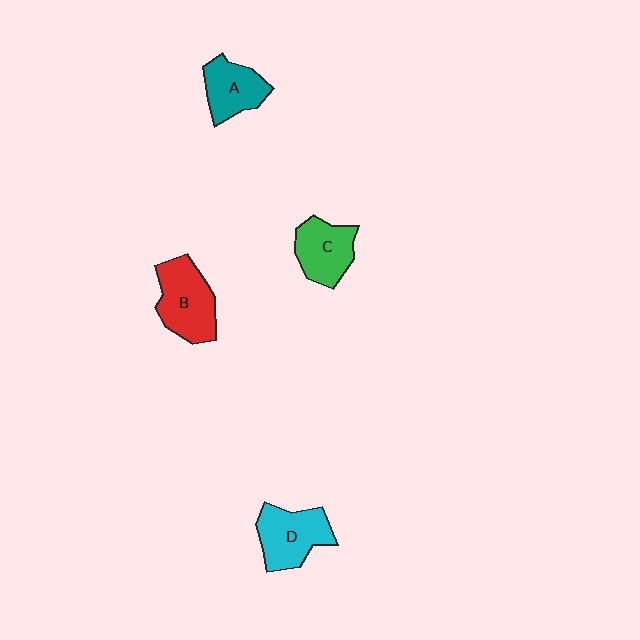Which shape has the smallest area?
Shape A (teal).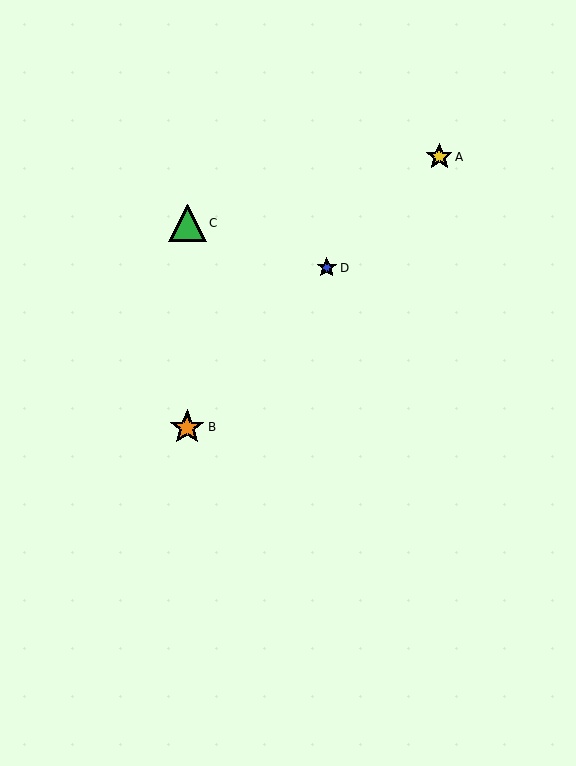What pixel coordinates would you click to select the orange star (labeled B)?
Click at (187, 427) to select the orange star B.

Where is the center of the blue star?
The center of the blue star is at (327, 268).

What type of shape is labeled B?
Shape B is an orange star.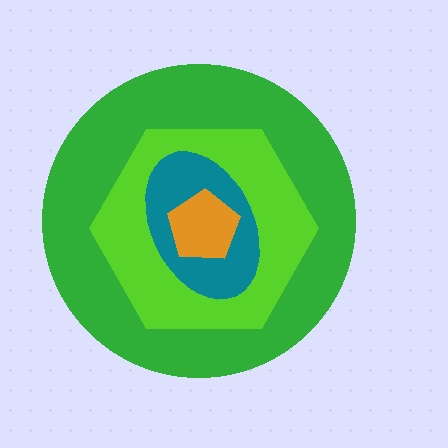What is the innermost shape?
The orange pentagon.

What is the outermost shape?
The green circle.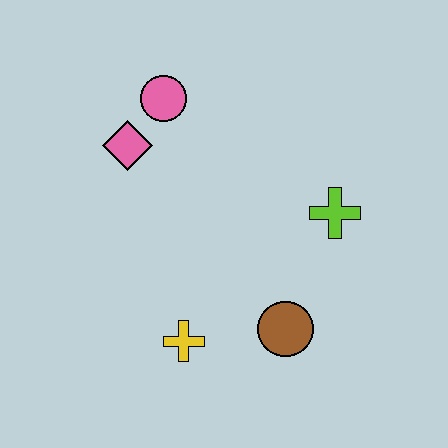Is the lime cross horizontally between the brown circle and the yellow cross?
No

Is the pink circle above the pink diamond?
Yes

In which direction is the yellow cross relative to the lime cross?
The yellow cross is to the left of the lime cross.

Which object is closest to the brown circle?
The yellow cross is closest to the brown circle.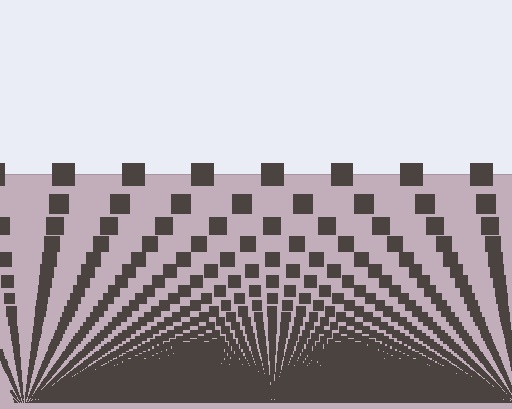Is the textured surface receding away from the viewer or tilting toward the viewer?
The surface appears to tilt toward the viewer. Texture elements get larger and sparser toward the top.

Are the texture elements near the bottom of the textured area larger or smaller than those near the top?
Smaller. The gradient is inverted — elements near the bottom are smaller and denser.